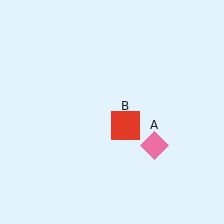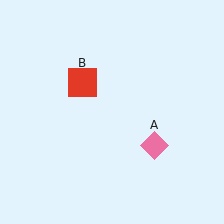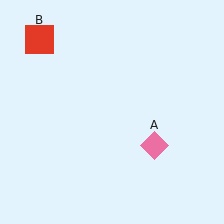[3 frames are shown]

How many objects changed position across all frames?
1 object changed position: red square (object B).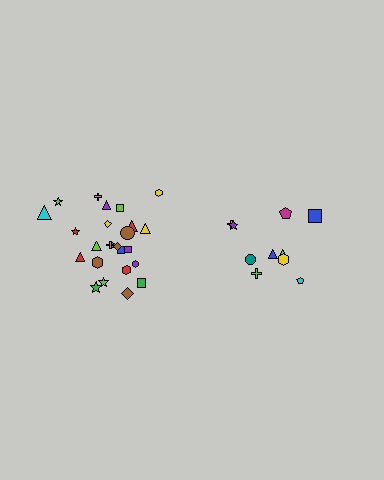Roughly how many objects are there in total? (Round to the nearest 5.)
Roughly 35 objects in total.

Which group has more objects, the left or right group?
The left group.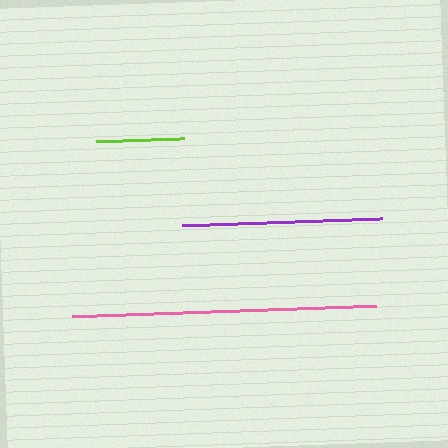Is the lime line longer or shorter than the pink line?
The pink line is longer than the lime line.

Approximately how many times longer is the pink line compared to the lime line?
The pink line is approximately 3.5 times the length of the lime line.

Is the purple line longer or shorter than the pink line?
The pink line is longer than the purple line.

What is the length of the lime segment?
The lime segment is approximately 88 pixels long.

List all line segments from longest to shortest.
From longest to shortest: pink, purple, lime.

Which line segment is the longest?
The pink line is the longest at approximately 304 pixels.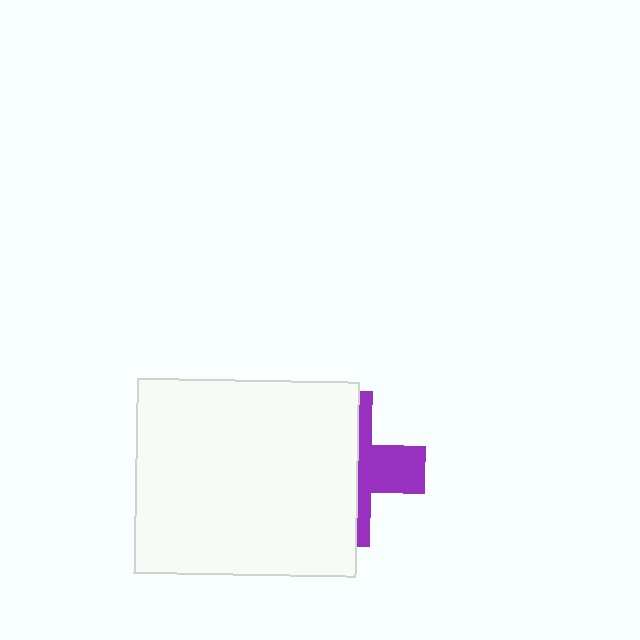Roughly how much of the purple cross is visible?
A small part of it is visible (roughly 36%).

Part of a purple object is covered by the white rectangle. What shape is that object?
It is a cross.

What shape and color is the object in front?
The object in front is a white rectangle.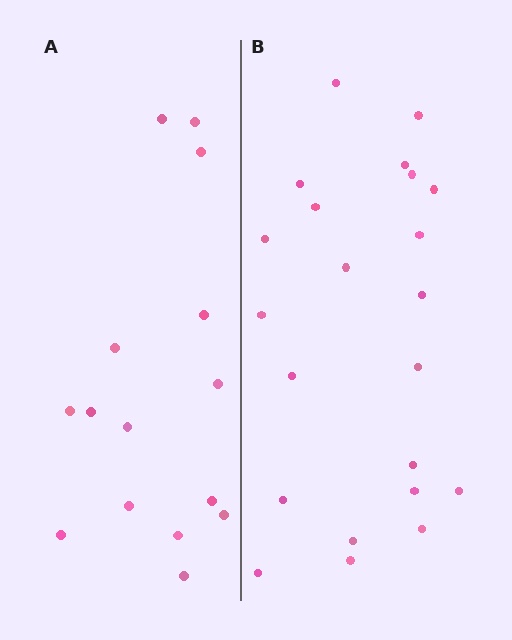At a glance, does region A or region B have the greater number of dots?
Region B (the right region) has more dots.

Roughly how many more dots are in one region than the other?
Region B has roughly 8 or so more dots than region A.